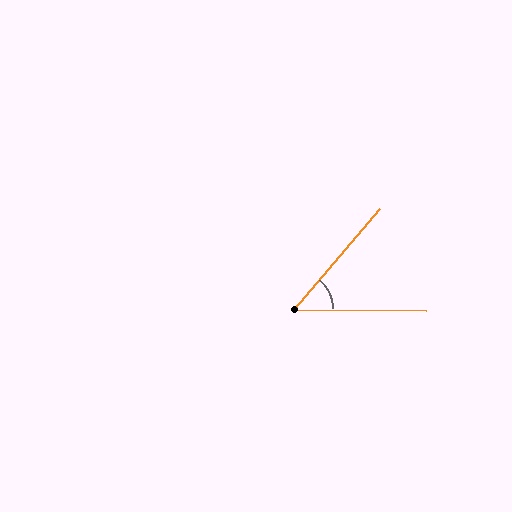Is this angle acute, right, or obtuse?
It is acute.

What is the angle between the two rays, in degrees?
Approximately 50 degrees.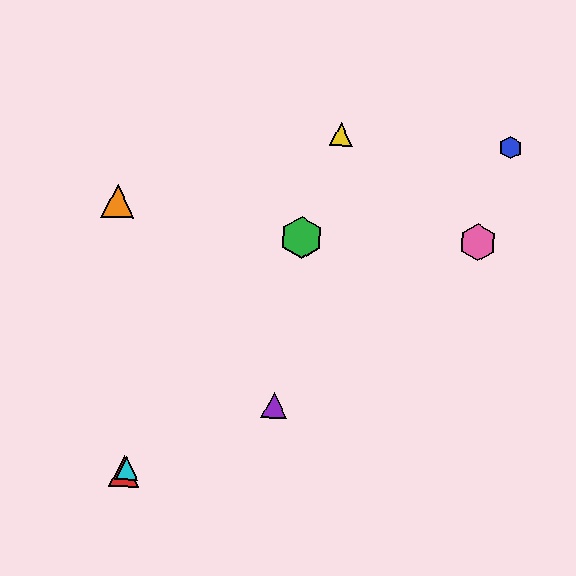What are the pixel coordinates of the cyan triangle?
The cyan triangle is at (127, 468).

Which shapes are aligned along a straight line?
The red triangle, the green hexagon, the cyan triangle are aligned along a straight line.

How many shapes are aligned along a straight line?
3 shapes (the red triangle, the green hexagon, the cyan triangle) are aligned along a straight line.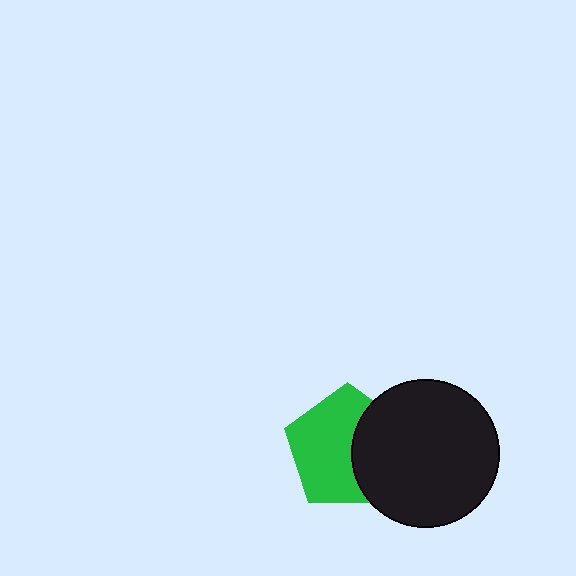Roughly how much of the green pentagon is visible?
About half of it is visible (roughly 62%).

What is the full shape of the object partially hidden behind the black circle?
The partially hidden object is a green pentagon.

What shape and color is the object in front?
The object in front is a black circle.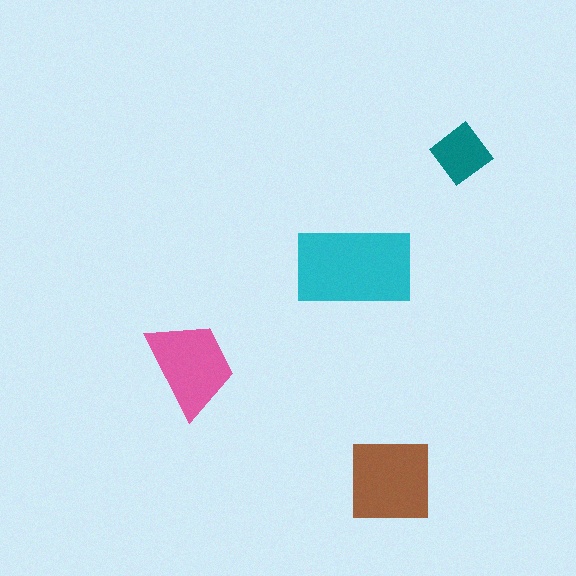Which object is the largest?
The cyan rectangle.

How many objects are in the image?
There are 4 objects in the image.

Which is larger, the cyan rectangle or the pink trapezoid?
The cyan rectangle.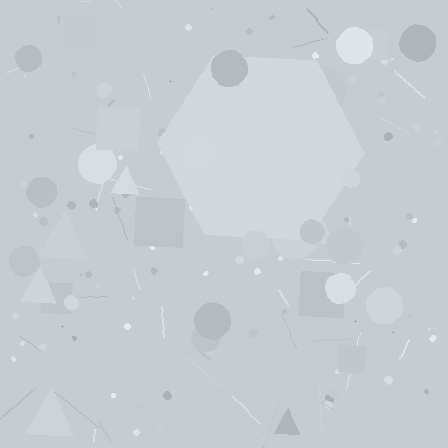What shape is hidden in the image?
A hexagon is hidden in the image.